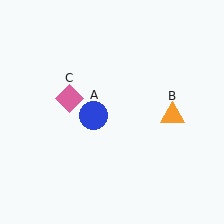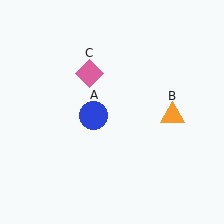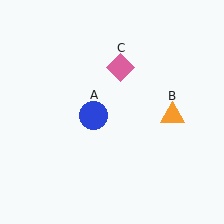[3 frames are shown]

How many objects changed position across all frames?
1 object changed position: pink diamond (object C).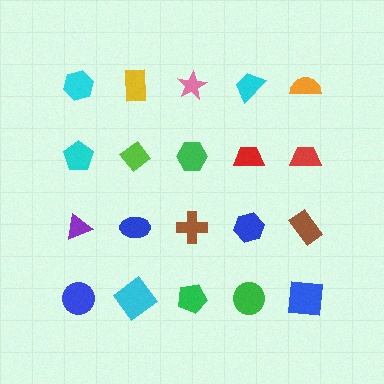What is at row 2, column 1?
A cyan pentagon.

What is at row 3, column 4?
A blue hexagon.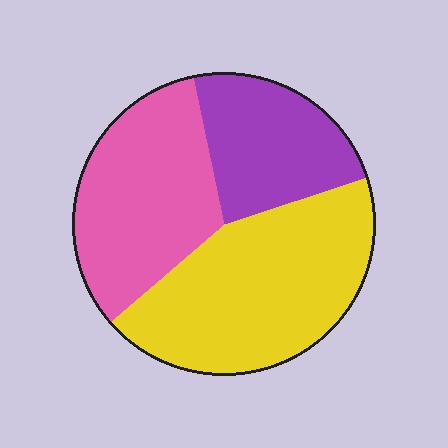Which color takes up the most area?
Yellow, at roughly 45%.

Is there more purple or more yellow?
Yellow.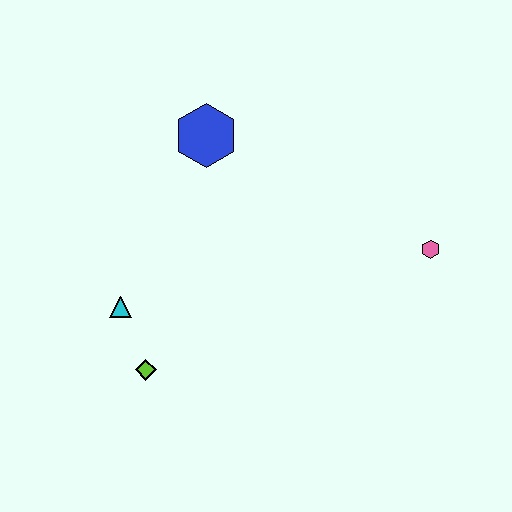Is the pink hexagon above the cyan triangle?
Yes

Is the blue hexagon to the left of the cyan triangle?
No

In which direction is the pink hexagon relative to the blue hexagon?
The pink hexagon is to the right of the blue hexagon.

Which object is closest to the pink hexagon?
The blue hexagon is closest to the pink hexagon.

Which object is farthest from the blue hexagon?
The pink hexagon is farthest from the blue hexagon.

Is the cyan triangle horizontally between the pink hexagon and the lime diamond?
No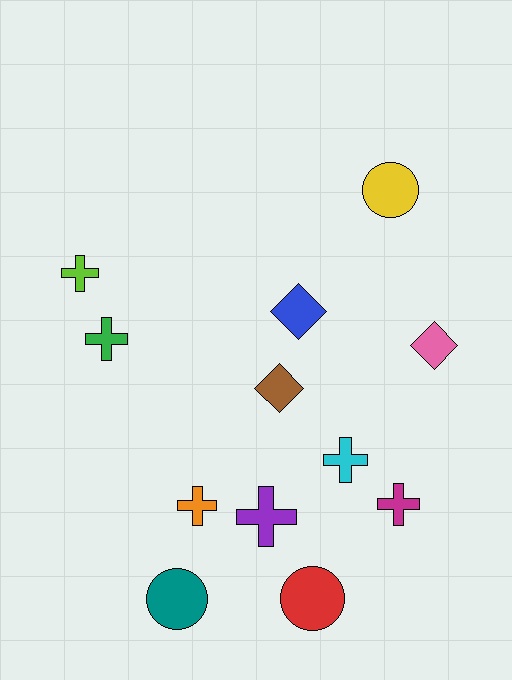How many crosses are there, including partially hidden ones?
There are 6 crosses.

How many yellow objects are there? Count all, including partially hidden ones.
There is 1 yellow object.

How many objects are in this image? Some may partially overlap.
There are 12 objects.